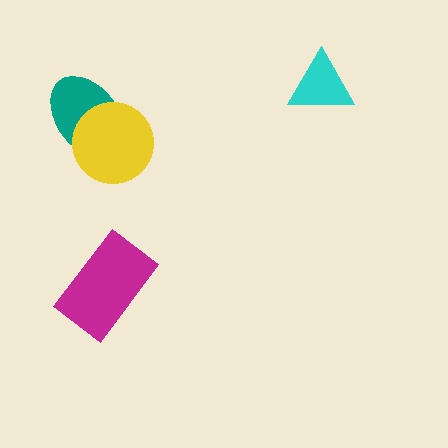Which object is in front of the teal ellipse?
The yellow circle is in front of the teal ellipse.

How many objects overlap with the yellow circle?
1 object overlaps with the yellow circle.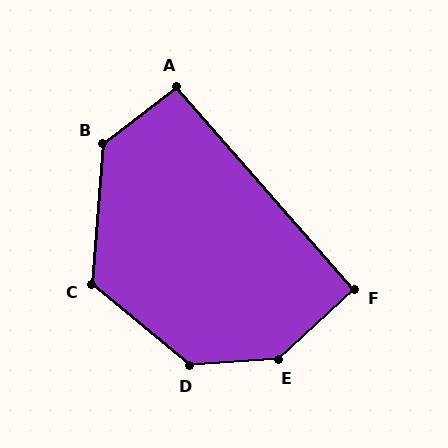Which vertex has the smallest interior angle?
F, at approximately 91 degrees.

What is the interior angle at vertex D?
Approximately 136 degrees (obtuse).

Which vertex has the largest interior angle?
E, at approximately 142 degrees.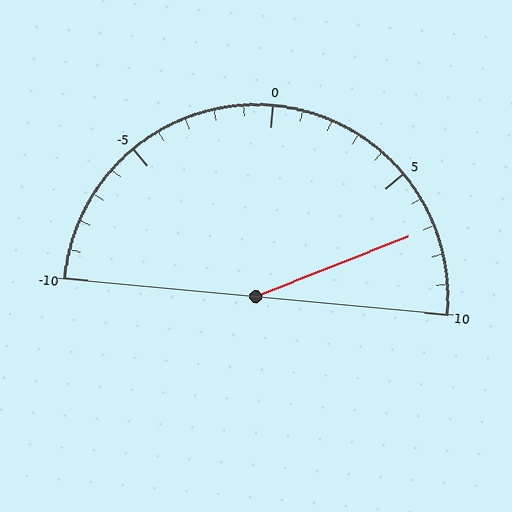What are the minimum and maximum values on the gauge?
The gauge ranges from -10 to 10.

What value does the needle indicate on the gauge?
The needle indicates approximately 7.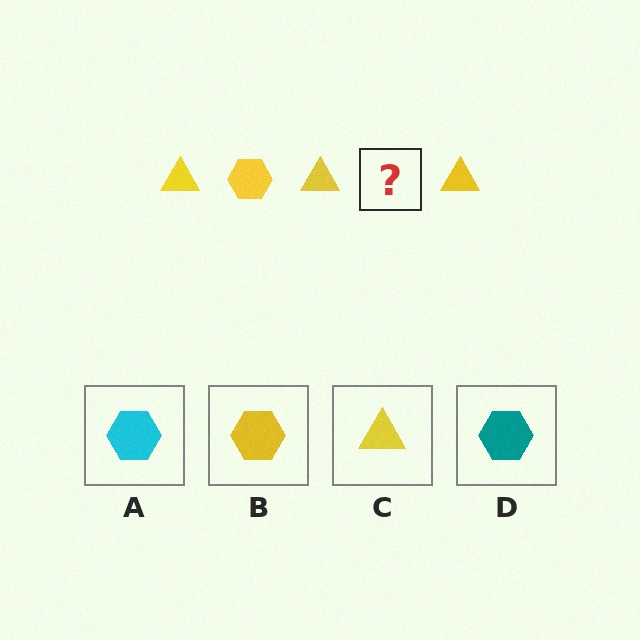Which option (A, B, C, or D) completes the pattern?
B.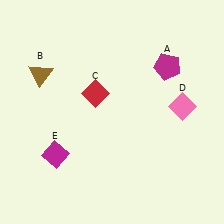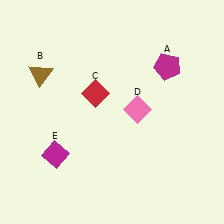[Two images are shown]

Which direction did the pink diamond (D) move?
The pink diamond (D) moved left.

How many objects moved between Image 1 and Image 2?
1 object moved between the two images.